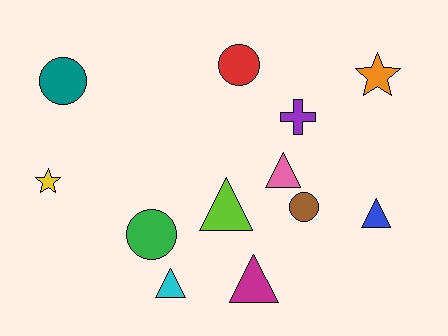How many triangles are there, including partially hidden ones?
There are 5 triangles.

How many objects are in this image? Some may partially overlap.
There are 12 objects.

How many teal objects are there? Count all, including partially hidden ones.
There is 1 teal object.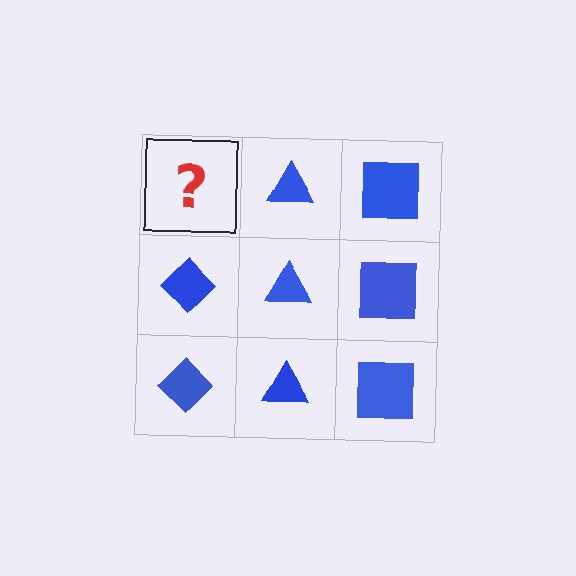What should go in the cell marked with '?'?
The missing cell should contain a blue diamond.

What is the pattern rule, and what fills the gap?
The rule is that each column has a consistent shape. The gap should be filled with a blue diamond.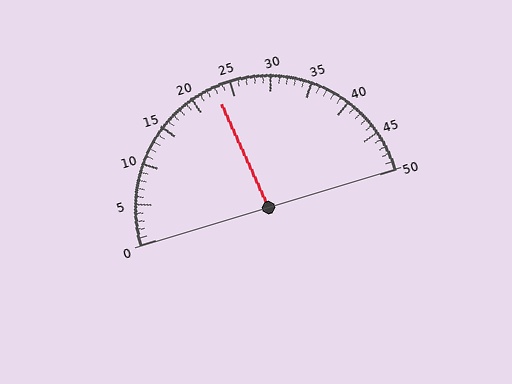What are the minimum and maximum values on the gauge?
The gauge ranges from 0 to 50.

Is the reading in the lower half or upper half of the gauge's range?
The reading is in the lower half of the range (0 to 50).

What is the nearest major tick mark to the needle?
The nearest major tick mark is 25.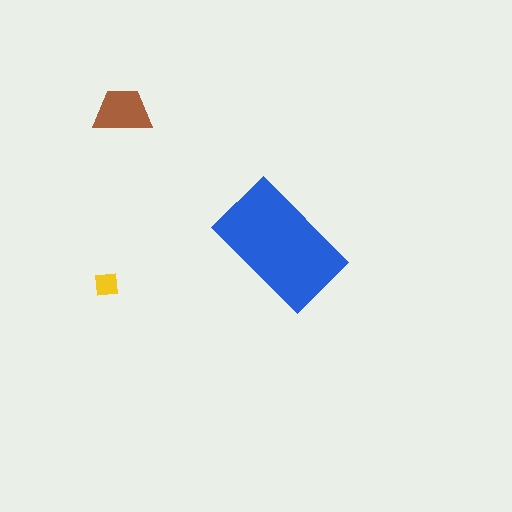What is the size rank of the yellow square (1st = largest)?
3rd.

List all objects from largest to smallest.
The blue rectangle, the brown trapezoid, the yellow square.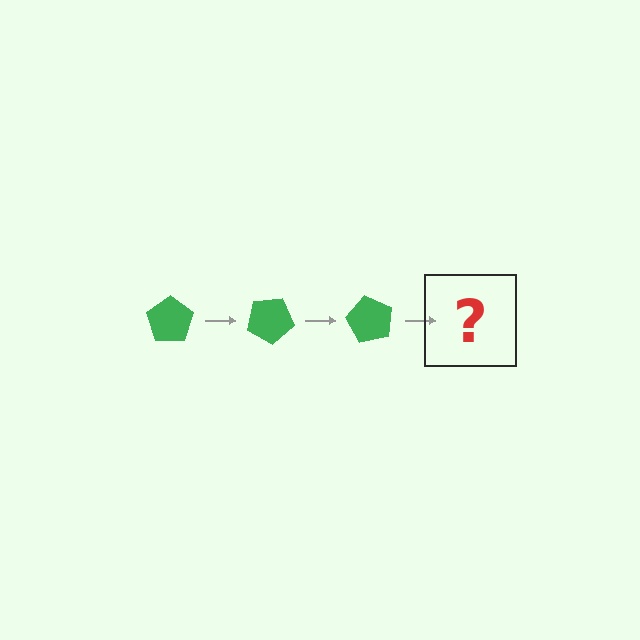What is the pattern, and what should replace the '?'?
The pattern is that the pentagon rotates 30 degrees each step. The '?' should be a green pentagon rotated 90 degrees.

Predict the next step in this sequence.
The next step is a green pentagon rotated 90 degrees.